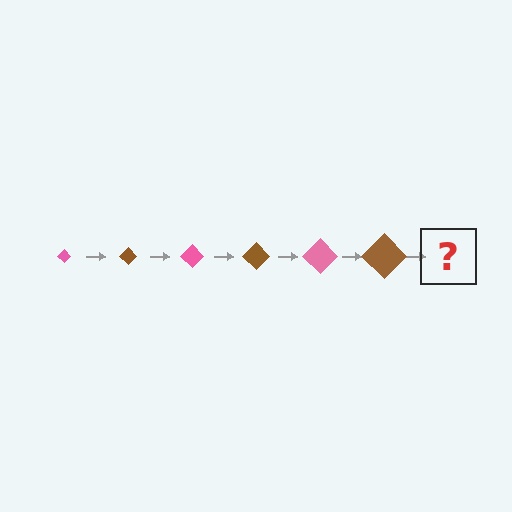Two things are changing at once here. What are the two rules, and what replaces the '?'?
The two rules are that the diamond grows larger each step and the color cycles through pink and brown. The '?' should be a pink diamond, larger than the previous one.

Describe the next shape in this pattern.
It should be a pink diamond, larger than the previous one.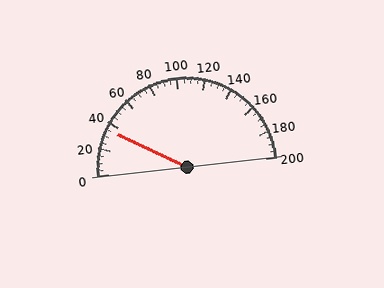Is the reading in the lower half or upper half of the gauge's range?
The reading is in the lower half of the range (0 to 200).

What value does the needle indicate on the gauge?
The needle indicates approximately 35.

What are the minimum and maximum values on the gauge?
The gauge ranges from 0 to 200.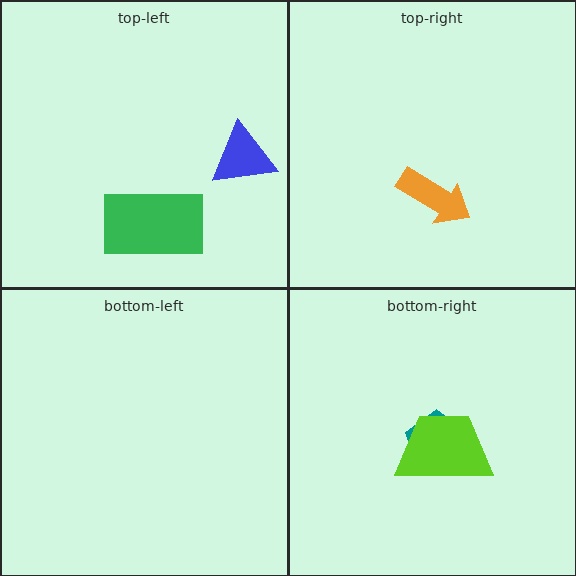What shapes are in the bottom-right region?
The teal pentagon, the lime trapezoid.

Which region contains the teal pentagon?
The bottom-right region.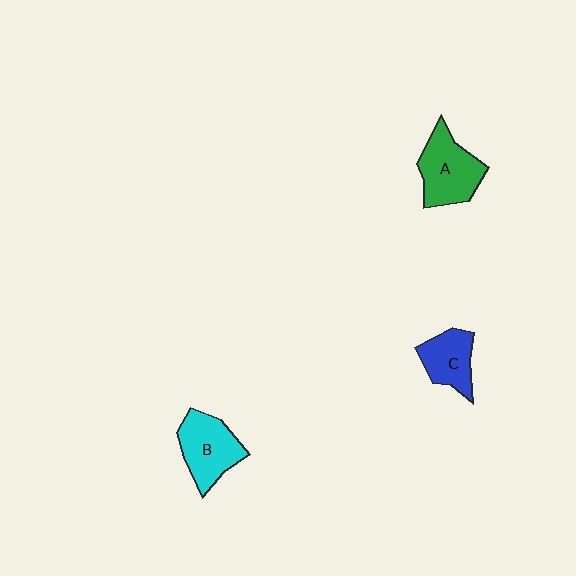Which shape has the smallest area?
Shape C (blue).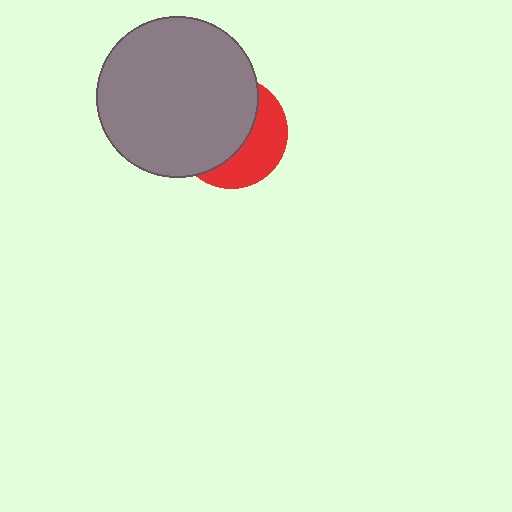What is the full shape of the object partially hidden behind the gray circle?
The partially hidden object is a red circle.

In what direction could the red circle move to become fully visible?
The red circle could move right. That would shift it out from behind the gray circle entirely.